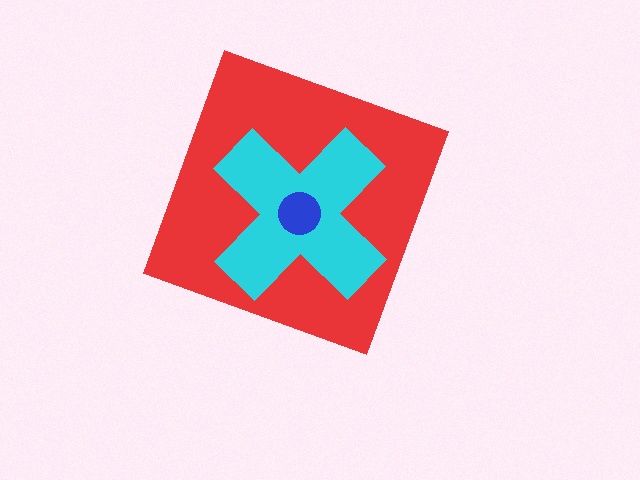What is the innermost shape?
The blue circle.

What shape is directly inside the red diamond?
The cyan cross.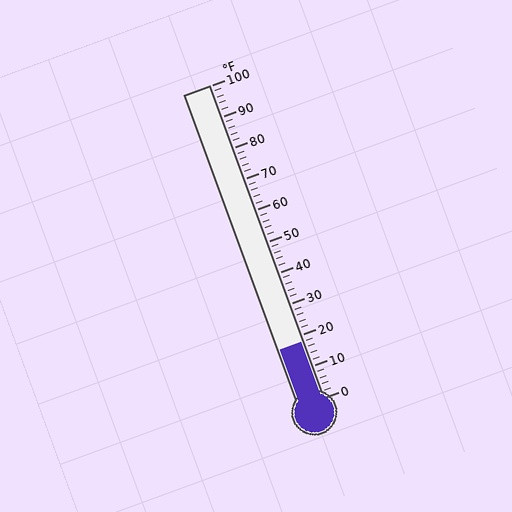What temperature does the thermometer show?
The thermometer shows approximately 18°F.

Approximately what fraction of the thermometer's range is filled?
The thermometer is filled to approximately 20% of its range.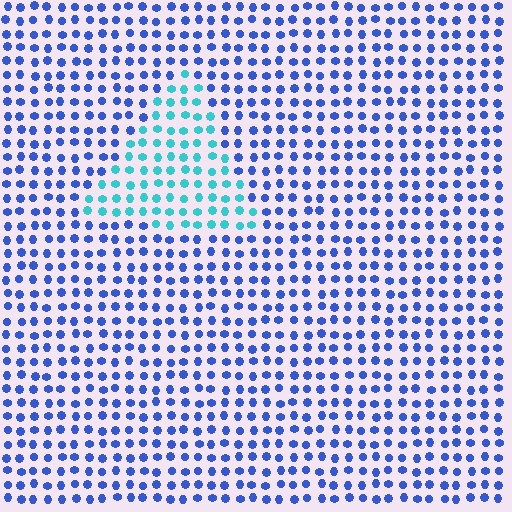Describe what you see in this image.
The image is filled with small blue elements in a uniform arrangement. A triangle-shaped region is visible where the elements are tinted to a slightly different hue, forming a subtle color boundary.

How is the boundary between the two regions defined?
The boundary is defined purely by a slight shift in hue (about 46 degrees). Spacing, size, and orientation are identical on both sides.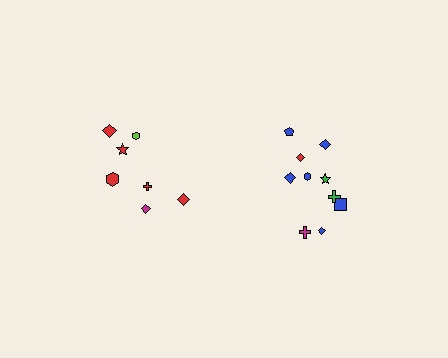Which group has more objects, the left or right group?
The right group.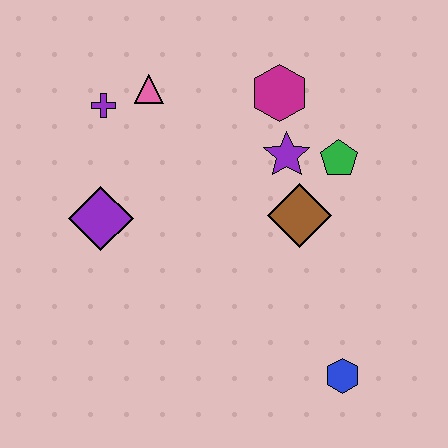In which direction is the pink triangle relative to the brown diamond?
The pink triangle is to the left of the brown diamond.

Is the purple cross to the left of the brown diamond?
Yes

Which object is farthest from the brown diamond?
The purple cross is farthest from the brown diamond.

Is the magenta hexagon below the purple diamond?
No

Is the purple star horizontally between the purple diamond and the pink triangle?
No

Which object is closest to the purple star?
The green pentagon is closest to the purple star.